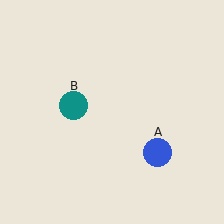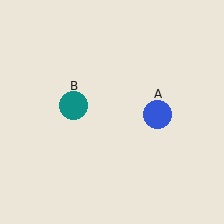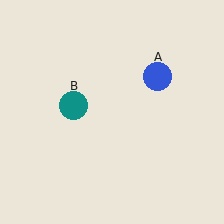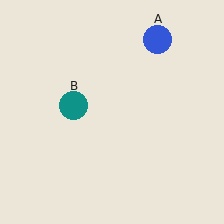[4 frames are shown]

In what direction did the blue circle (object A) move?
The blue circle (object A) moved up.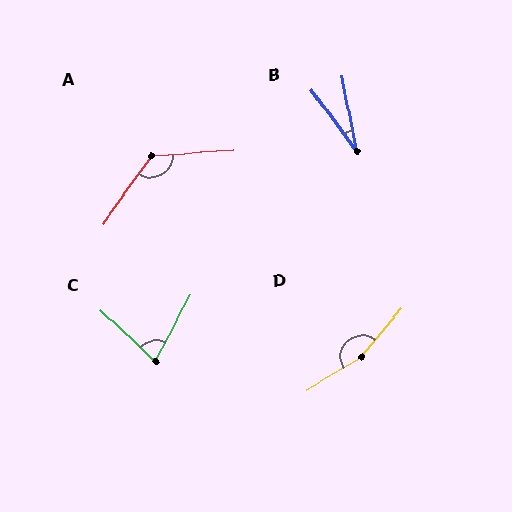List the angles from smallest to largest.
B (26°), C (74°), A (129°), D (160°).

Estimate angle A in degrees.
Approximately 129 degrees.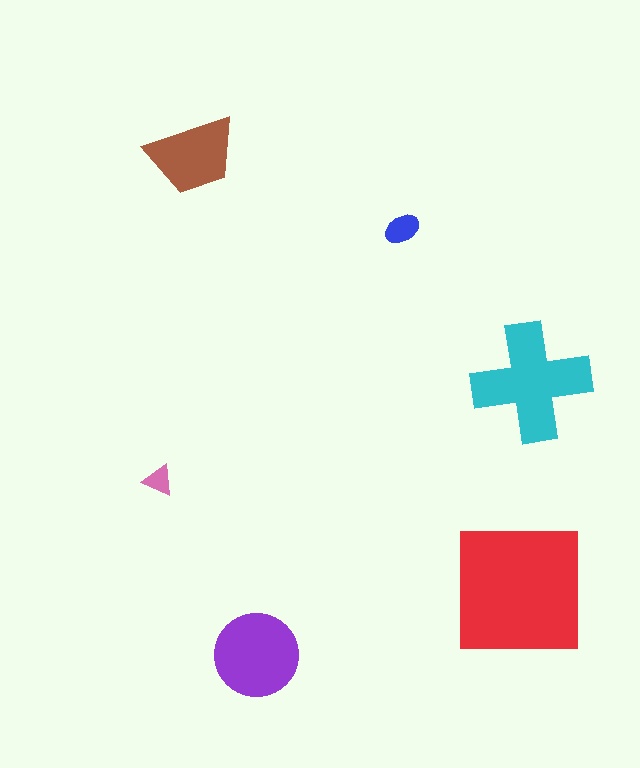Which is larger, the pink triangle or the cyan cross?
The cyan cross.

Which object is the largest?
The red square.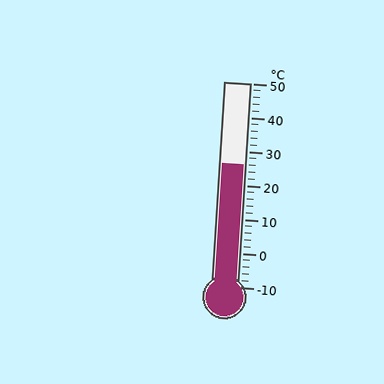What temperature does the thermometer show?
The thermometer shows approximately 26°C.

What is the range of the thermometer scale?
The thermometer scale ranges from -10°C to 50°C.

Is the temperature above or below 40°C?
The temperature is below 40°C.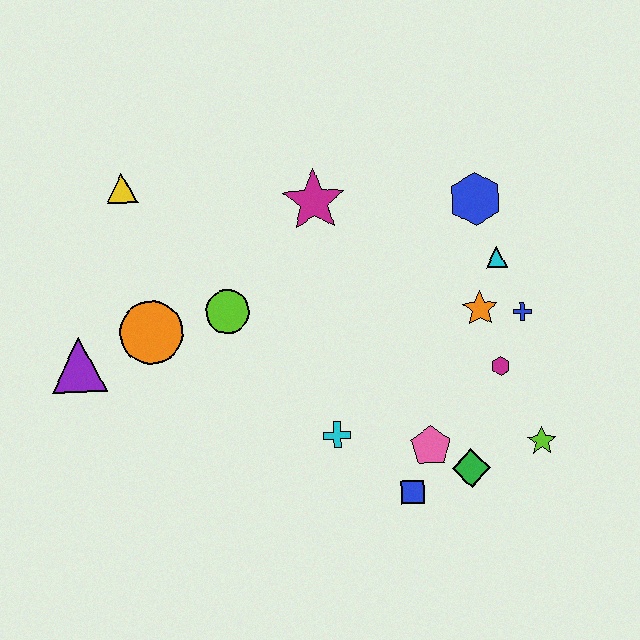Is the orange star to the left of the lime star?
Yes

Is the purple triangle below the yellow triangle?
Yes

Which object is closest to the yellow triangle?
The orange circle is closest to the yellow triangle.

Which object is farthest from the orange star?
The purple triangle is farthest from the orange star.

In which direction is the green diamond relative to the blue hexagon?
The green diamond is below the blue hexagon.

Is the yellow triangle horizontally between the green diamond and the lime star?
No